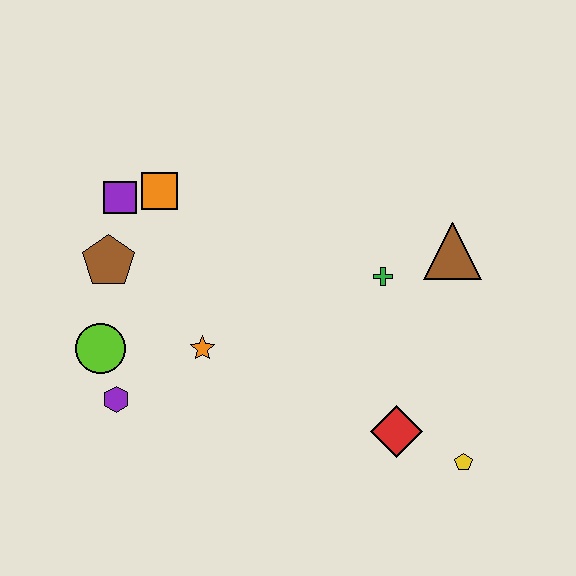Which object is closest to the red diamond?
The yellow pentagon is closest to the red diamond.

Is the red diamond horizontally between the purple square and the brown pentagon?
No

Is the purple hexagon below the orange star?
Yes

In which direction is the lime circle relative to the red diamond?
The lime circle is to the left of the red diamond.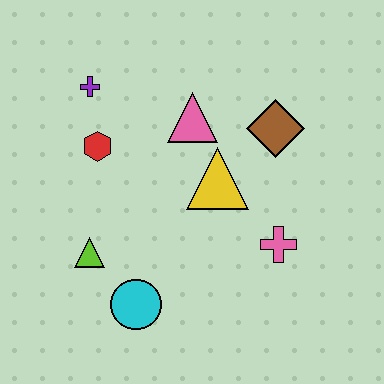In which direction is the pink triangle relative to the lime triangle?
The pink triangle is above the lime triangle.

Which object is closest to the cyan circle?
The lime triangle is closest to the cyan circle.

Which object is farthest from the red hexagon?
The pink cross is farthest from the red hexagon.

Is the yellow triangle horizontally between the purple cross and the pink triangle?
No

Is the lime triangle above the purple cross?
No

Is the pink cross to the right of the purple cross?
Yes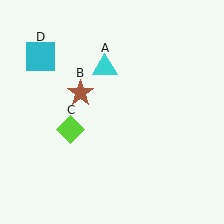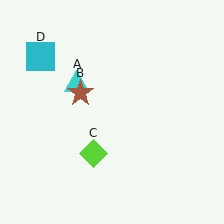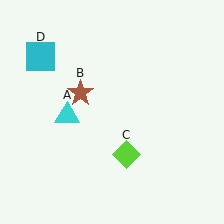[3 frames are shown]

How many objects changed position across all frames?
2 objects changed position: cyan triangle (object A), lime diamond (object C).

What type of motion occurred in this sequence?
The cyan triangle (object A), lime diamond (object C) rotated counterclockwise around the center of the scene.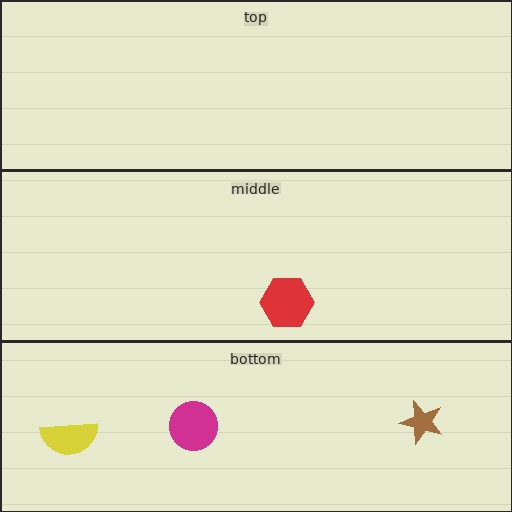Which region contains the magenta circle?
The bottom region.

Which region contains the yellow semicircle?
The bottom region.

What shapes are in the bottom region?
The magenta circle, the yellow semicircle, the brown star.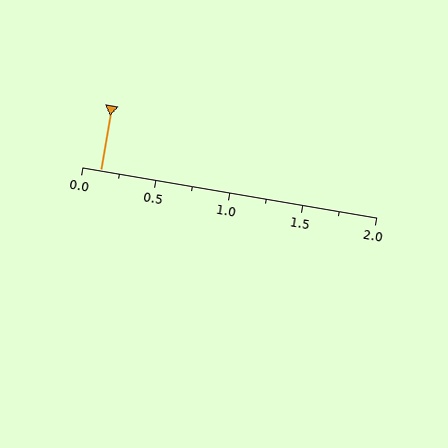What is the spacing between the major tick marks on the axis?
The major ticks are spaced 0.5 apart.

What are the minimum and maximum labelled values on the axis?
The axis runs from 0.0 to 2.0.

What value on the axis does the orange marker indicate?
The marker indicates approximately 0.12.